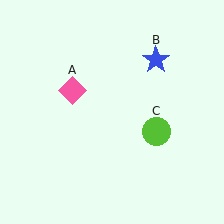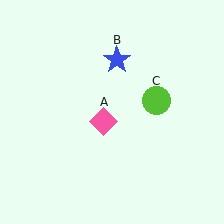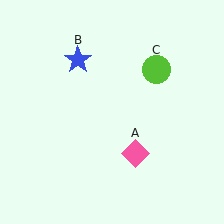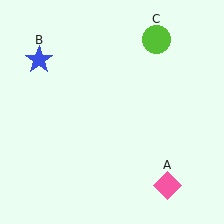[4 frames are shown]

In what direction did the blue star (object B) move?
The blue star (object B) moved left.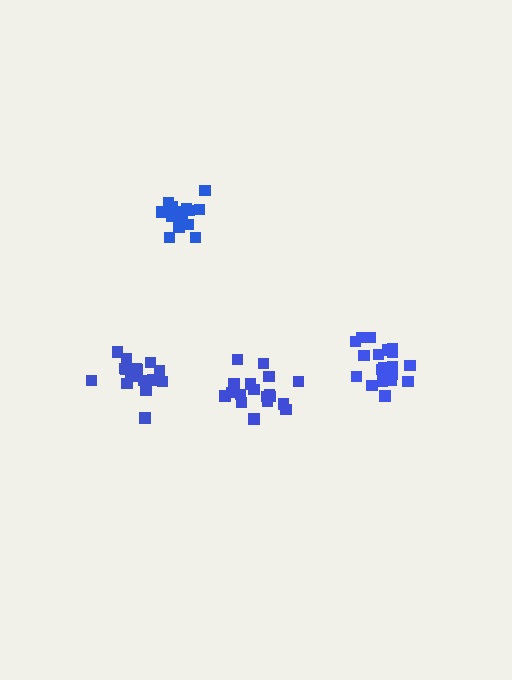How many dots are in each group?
Group 1: 17 dots, Group 2: 19 dots, Group 3: 15 dots, Group 4: 18 dots (69 total).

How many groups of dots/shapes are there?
There are 4 groups.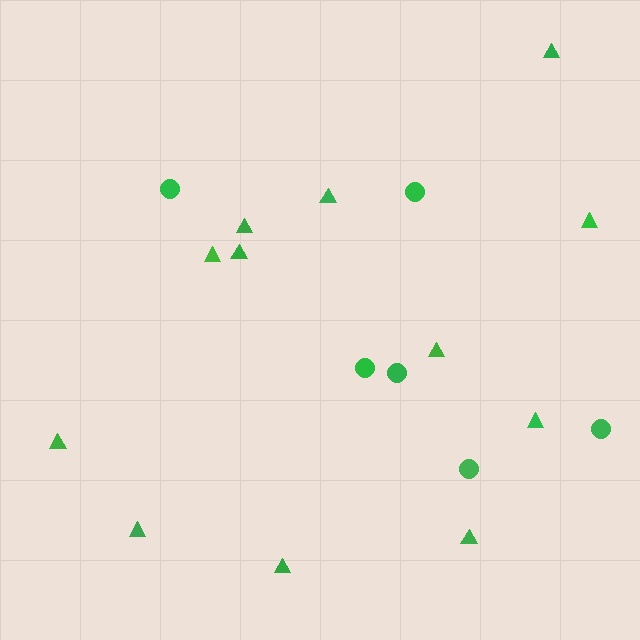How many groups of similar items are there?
There are 2 groups: one group of circles (6) and one group of triangles (12).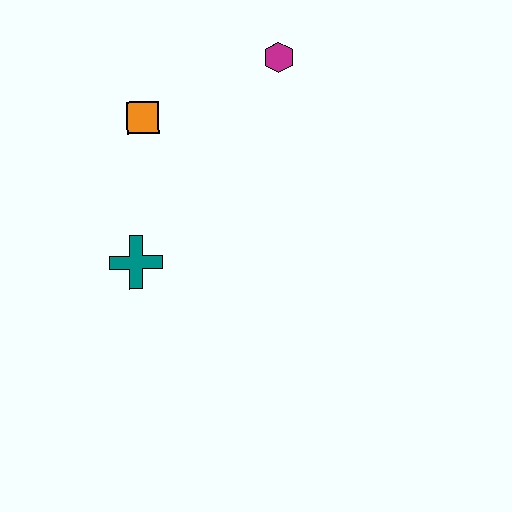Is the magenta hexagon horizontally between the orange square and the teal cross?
No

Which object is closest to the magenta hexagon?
The orange square is closest to the magenta hexagon.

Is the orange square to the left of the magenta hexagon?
Yes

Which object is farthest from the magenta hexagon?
The teal cross is farthest from the magenta hexagon.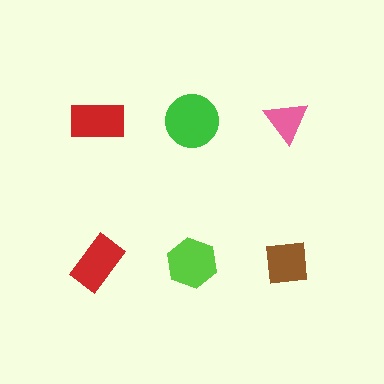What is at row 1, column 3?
A pink triangle.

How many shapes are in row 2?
3 shapes.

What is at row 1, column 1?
A red rectangle.